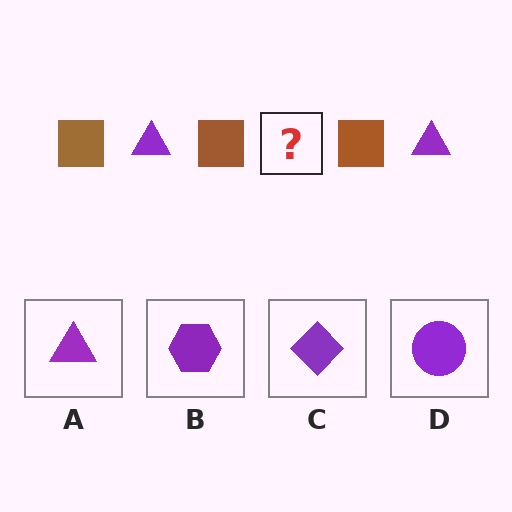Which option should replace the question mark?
Option A.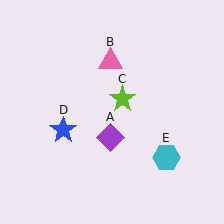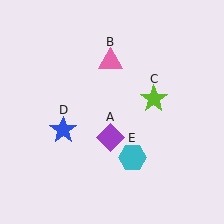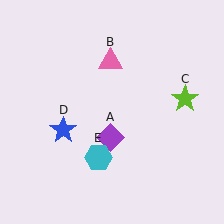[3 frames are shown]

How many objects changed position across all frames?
2 objects changed position: lime star (object C), cyan hexagon (object E).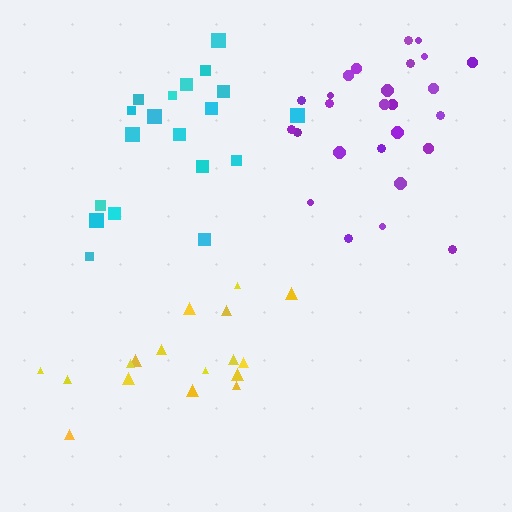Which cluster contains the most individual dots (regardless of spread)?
Purple (26).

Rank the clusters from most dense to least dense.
purple, yellow, cyan.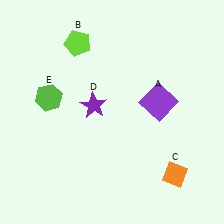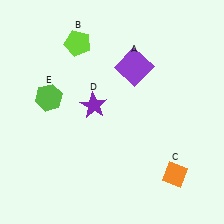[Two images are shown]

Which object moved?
The purple square (A) moved up.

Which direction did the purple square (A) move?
The purple square (A) moved up.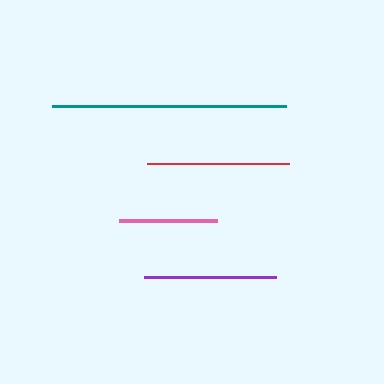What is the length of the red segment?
The red segment is approximately 142 pixels long.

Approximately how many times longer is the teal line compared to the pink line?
The teal line is approximately 2.4 times the length of the pink line.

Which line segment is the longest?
The teal line is the longest at approximately 234 pixels.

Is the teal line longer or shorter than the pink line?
The teal line is longer than the pink line.